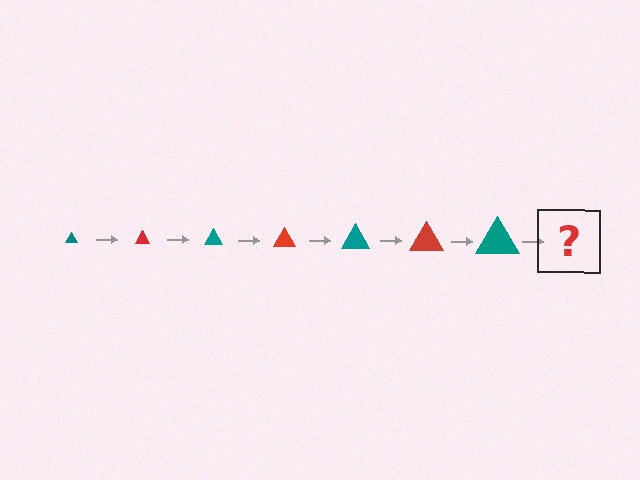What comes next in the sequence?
The next element should be a red triangle, larger than the previous one.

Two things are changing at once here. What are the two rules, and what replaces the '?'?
The two rules are that the triangle grows larger each step and the color cycles through teal and red. The '?' should be a red triangle, larger than the previous one.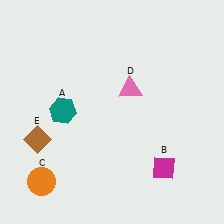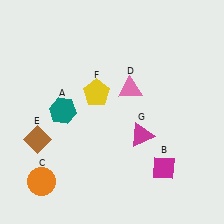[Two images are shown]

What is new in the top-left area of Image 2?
A yellow pentagon (F) was added in the top-left area of Image 2.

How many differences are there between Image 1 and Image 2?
There are 2 differences between the two images.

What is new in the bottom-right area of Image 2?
A magenta triangle (G) was added in the bottom-right area of Image 2.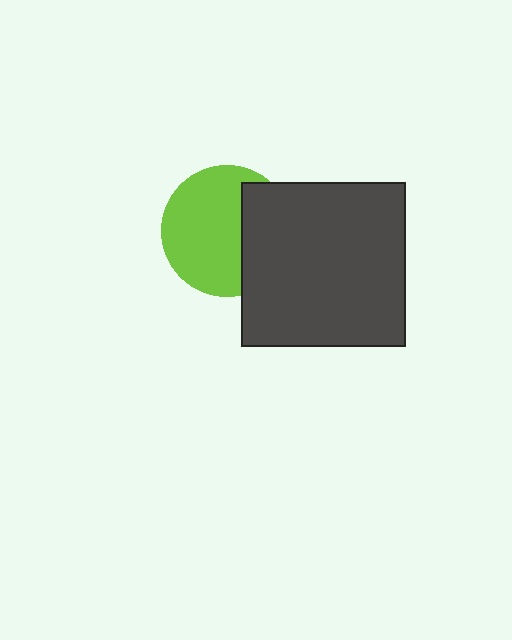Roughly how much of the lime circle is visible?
Most of it is visible (roughly 66%).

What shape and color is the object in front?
The object in front is a dark gray square.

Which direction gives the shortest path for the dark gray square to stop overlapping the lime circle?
Moving right gives the shortest separation.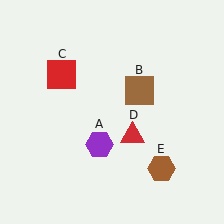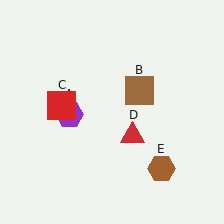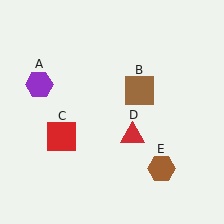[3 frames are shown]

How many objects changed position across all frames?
2 objects changed position: purple hexagon (object A), red square (object C).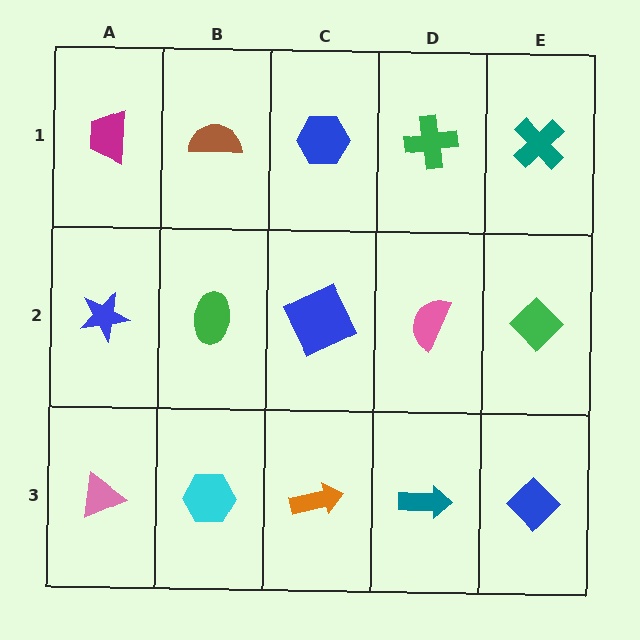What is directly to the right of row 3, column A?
A cyan hexagon.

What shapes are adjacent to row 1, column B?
A green ellipse (row 2, column B), a magenta trapezoid (row 1, column A), a blue hexagon (row 1, column C).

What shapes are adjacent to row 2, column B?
A brown semicircle (row 1, column B), a cyan hexagon (row 3, column B), a blue star (row 2, column A), a blue square (row 2, column C).